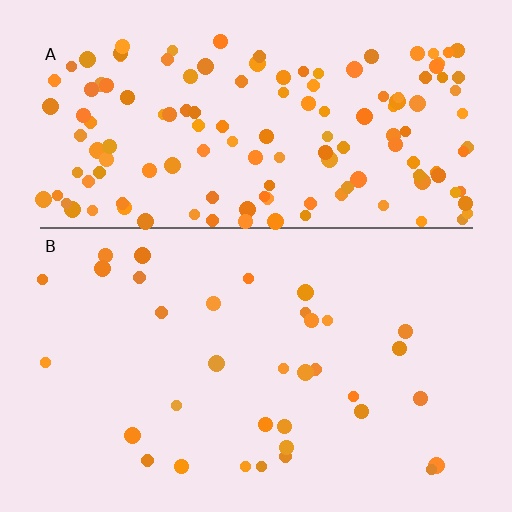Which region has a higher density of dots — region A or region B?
A (the top).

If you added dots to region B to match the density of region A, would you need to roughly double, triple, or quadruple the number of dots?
Approximately quadruple.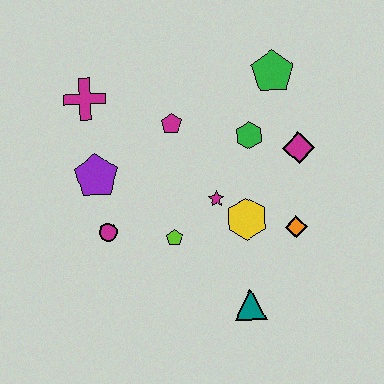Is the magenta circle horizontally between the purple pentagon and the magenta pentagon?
Yes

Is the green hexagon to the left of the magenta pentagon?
No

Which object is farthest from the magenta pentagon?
The teal triangle is farthest from the magenta pentagon.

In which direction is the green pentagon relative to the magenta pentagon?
The green pentagon is to the right of the magenta pentagon.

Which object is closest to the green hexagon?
The magenta diamond is closest to the green hexagon.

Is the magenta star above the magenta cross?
No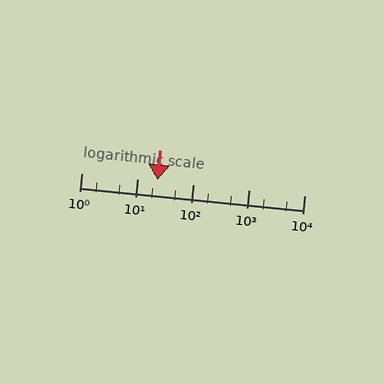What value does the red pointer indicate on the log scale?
The pointer indicates approximately 23.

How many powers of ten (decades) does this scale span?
The scale spans 4 decades, from 1 to 10000.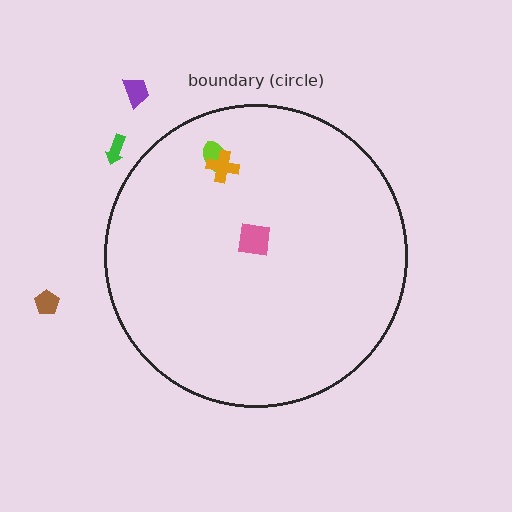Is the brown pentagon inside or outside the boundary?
Outside.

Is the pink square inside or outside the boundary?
Inside.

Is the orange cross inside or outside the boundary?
Inside.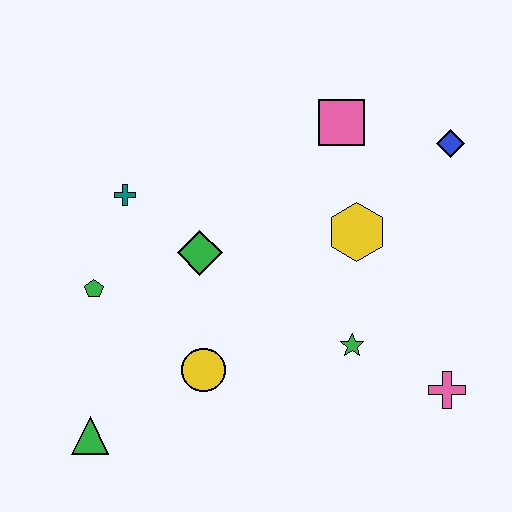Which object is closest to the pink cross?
The green star is closest to the pink cross.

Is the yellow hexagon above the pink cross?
Yes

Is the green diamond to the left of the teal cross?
No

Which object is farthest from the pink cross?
The teal cross is farthest from the pink cross.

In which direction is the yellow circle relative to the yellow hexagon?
The yellow circle is to the left of the yellow hexagon.